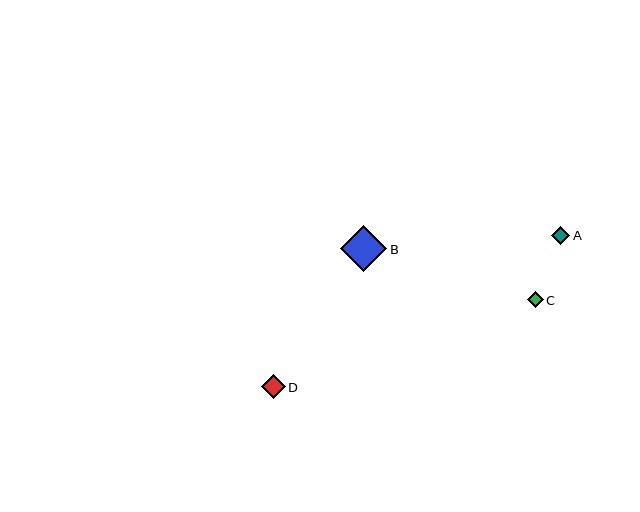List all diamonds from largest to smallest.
From largest to smallest: B, D, A, C.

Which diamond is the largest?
Diamond B is the largest with a size of approximately 46 pixels.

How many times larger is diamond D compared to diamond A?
Diamond D is approximately 1.4 times the size of diamond A.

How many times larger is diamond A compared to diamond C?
Diamond A is approximately 1.1 times the size of diamond C.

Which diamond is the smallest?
Diamond C is the smallest with a size of approximately 16 pixels.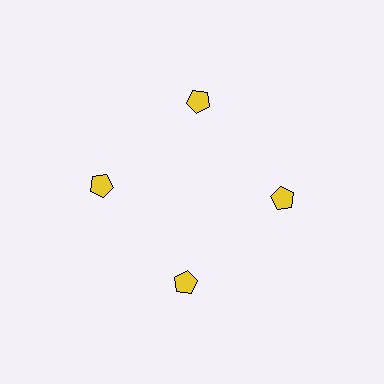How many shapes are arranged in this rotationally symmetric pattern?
There are 4 shapes, arranged in 4 groups of 1.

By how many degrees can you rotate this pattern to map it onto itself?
The pattern maps onto itself every 90 degrees of rotation.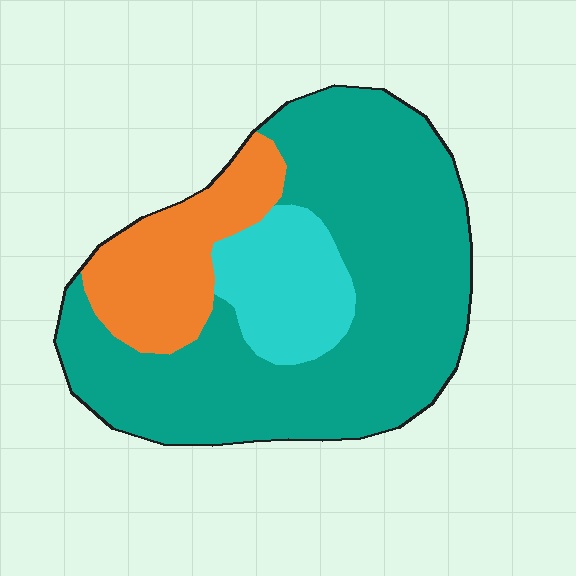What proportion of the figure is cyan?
Cyan covers about 15% of the figure.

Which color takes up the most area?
Teal, at roughly 65%.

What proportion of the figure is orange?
Orange covers around 20% of the figure.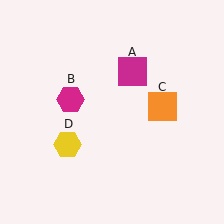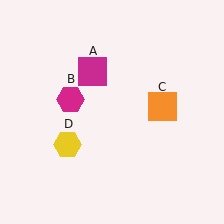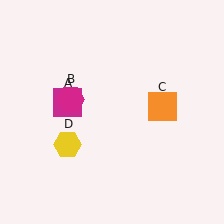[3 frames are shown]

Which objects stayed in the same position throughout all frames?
Magenta hexagon (object B) and orange square (object C) and yellow hexagon (object D) remained stationary.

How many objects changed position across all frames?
1 object changed position: magenta square (object A).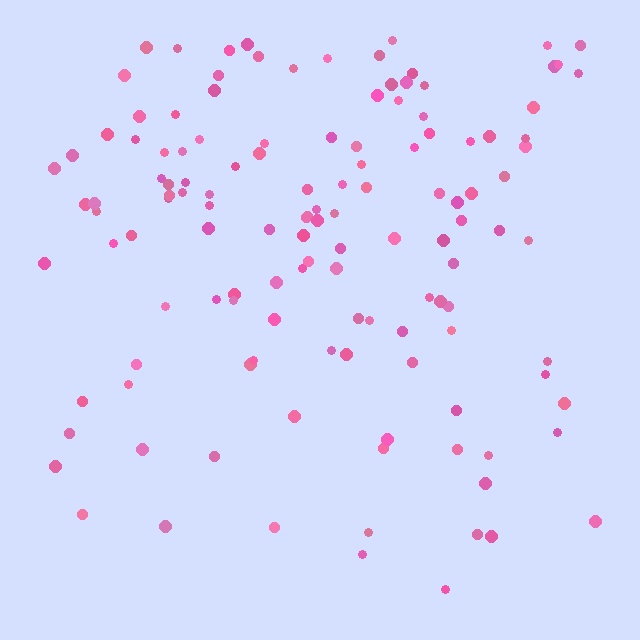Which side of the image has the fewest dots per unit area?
The bottom.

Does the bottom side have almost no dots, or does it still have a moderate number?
Still a moderate number, just noticeably fewer than the top.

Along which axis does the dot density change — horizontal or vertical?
Vertical.